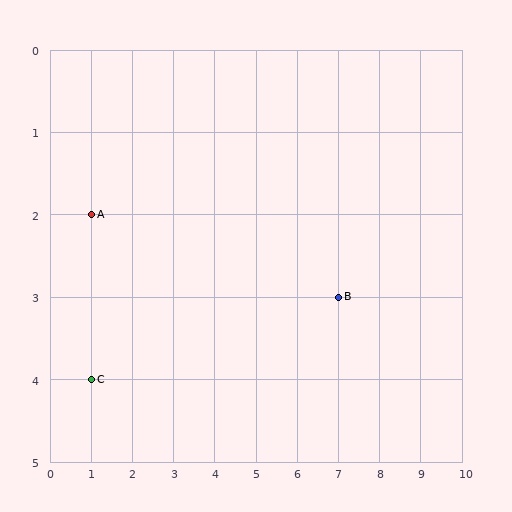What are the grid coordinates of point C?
Point C is at grid coordinates (1, 4).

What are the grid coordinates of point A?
Point A is at grid coordinates (1, 2).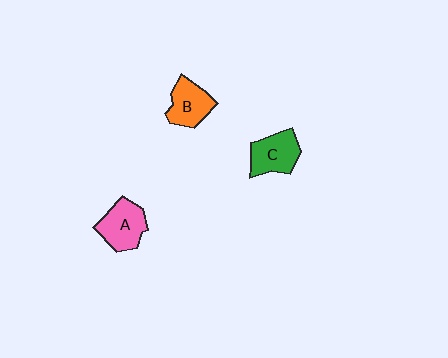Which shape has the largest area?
Shape A (pink).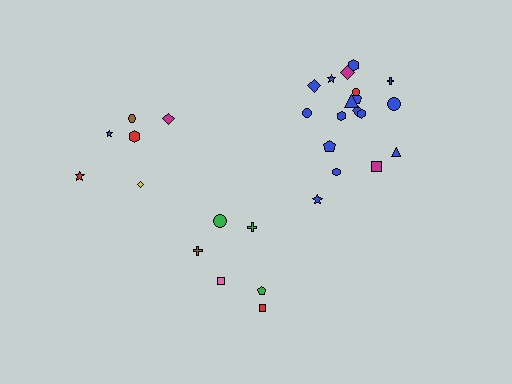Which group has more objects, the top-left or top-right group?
The top-right group.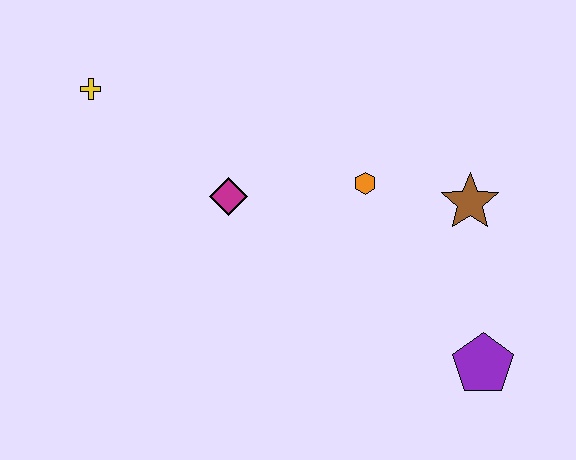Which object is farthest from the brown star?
The yellow cross is farthest from the brown star.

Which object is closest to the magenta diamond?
The orange hexagon is closest to the magenta diamond.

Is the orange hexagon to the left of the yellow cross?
No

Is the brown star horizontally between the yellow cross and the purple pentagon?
Yes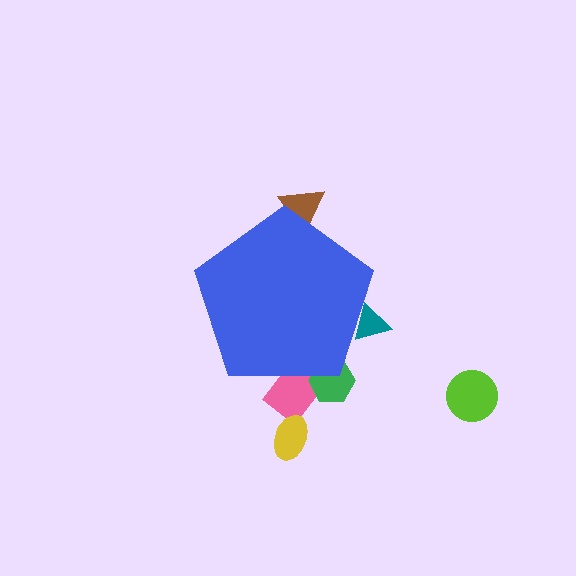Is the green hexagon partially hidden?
Yes, the green hexagon is partially hidden behind the blue pentagon.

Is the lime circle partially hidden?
No, the lime circle is fully visible.